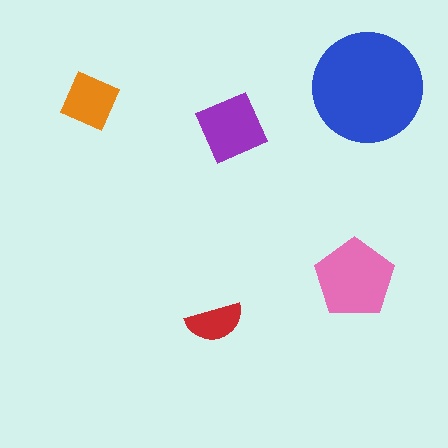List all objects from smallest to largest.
The red semicircle, the orange diamond, the purple square, the pink pentagon, the blue circle.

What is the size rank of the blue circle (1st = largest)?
1st.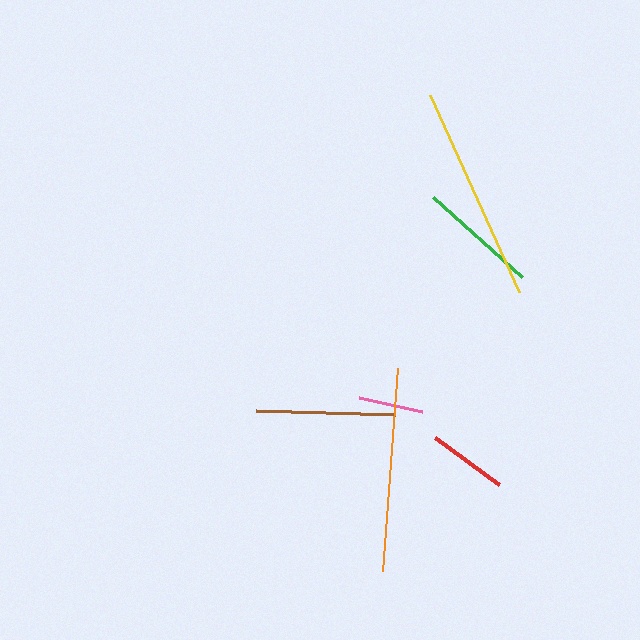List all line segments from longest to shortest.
From longest to shortest: yellow, orange, brown, green, red, pink.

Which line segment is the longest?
The yellow line is the longest at approximately 216 pixels.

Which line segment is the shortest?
The pink line is the shortest at approximately 64 pixels.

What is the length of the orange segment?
The orange segment is approximately 203 pixels long.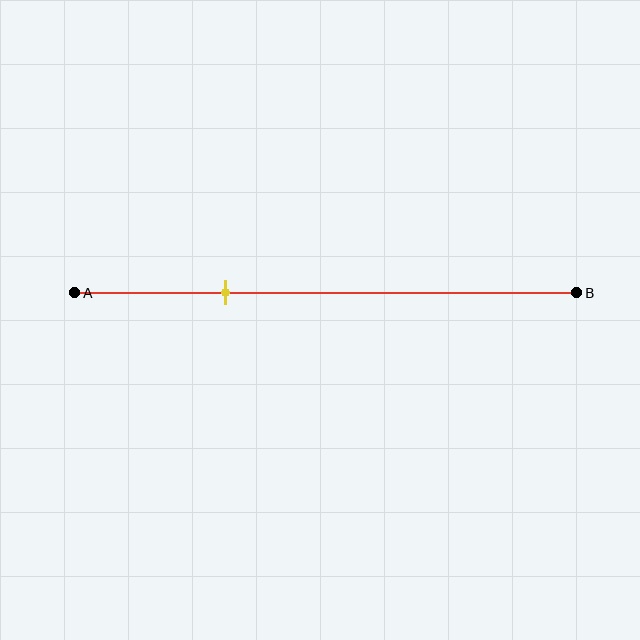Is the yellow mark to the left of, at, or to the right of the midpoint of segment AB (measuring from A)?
The yellow mark is to the left of the midpoint of segment AB.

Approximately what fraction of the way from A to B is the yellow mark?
The yellow mark is approximately 30% of the way from A to B.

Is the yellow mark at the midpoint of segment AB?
No, the mark is at about 30% from A, not at the 50% midpoint.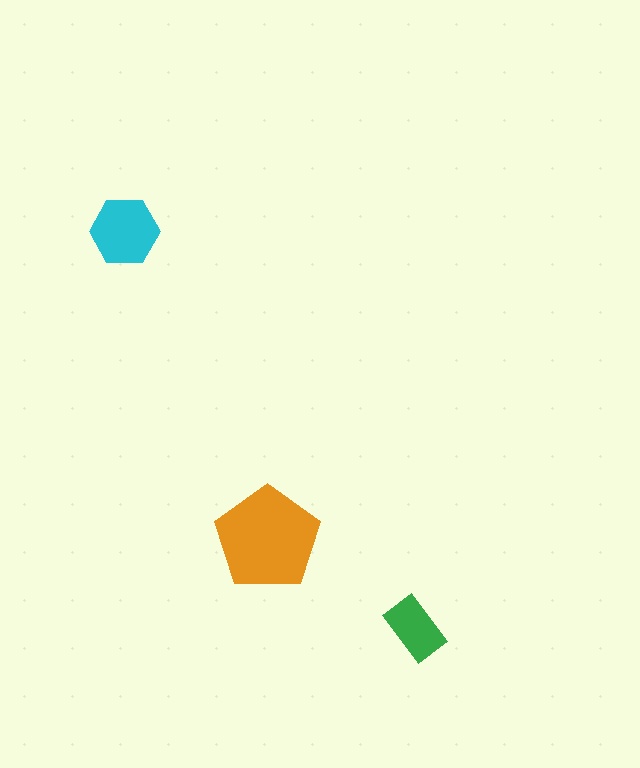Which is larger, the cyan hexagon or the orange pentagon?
The orange pentagon.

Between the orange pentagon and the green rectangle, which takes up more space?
The orange pentagon.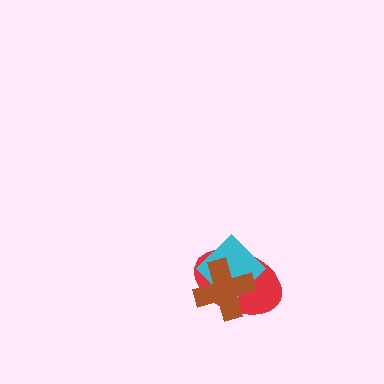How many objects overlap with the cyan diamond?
2 objects overlap with the cyan diamond.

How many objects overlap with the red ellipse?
2 objects overlap with the red ellipse.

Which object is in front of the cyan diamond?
The brown cross is in front of the cyan diamond.